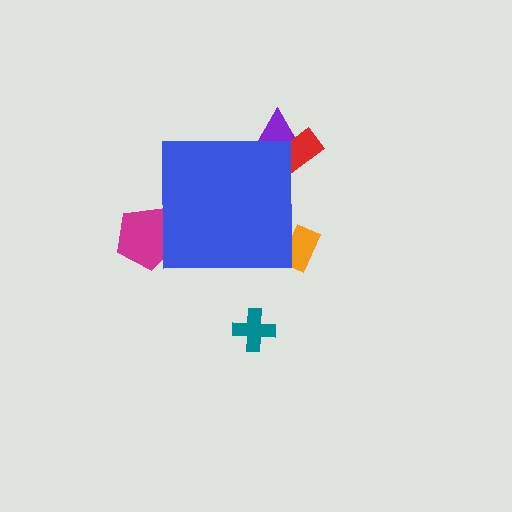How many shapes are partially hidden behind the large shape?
4 shapes are partially hidden.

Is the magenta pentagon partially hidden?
Yes, the magenta pentagon is partially hidden behind the blue square.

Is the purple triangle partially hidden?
Yes, the purple triangle is partially hidden behind the blue square.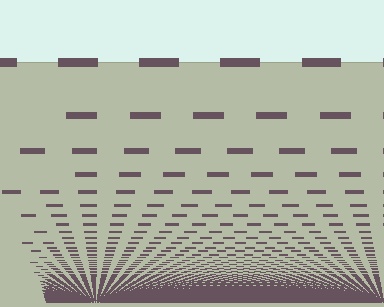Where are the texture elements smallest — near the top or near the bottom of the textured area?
Near the bottom.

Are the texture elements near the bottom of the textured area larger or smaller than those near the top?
Smaller. The gradient is inverted — elements near the bottom are smaller and denser.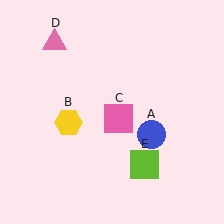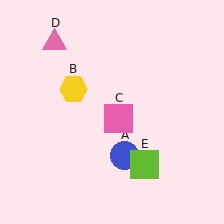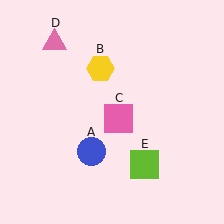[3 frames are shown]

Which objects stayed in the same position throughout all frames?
Pink square (object C) and pink triangle (object D) and lime square (object E) remained stationary.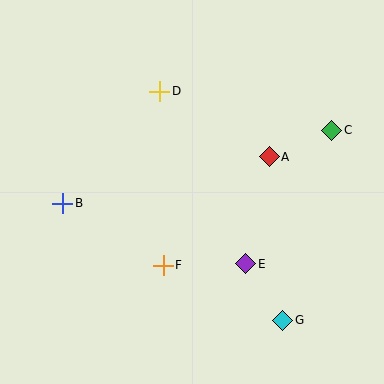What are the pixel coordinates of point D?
Point D is at (160, 91).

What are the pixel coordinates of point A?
Point A is at (269, 157).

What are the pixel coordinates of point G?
Point G is at (283, 320).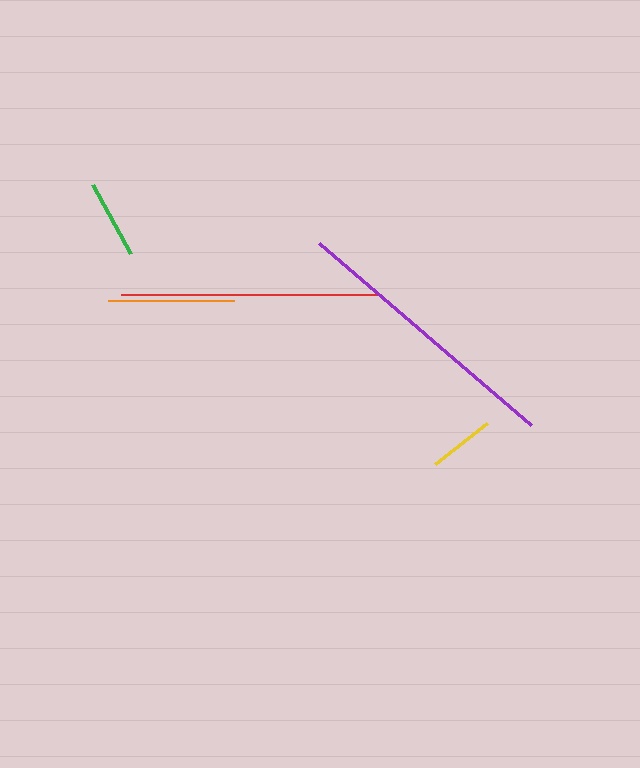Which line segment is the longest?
The purple line is the longest at approximately 280 pixels.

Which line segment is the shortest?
The yellow line is the shortest at approximately 67 pixels.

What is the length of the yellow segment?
The yellow segment is approximately 67 pixels long.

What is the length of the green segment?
The green segment is approximately 79 pixels long.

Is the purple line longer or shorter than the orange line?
The purple line is longer than the orange line.